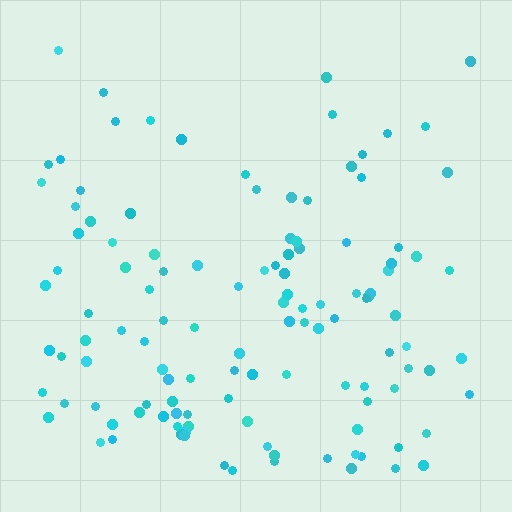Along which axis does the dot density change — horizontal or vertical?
Vertical.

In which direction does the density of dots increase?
From top to bottom, with the bottom side densest.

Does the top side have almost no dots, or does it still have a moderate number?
Still a moderate number, just noticeably fewer than the bottom.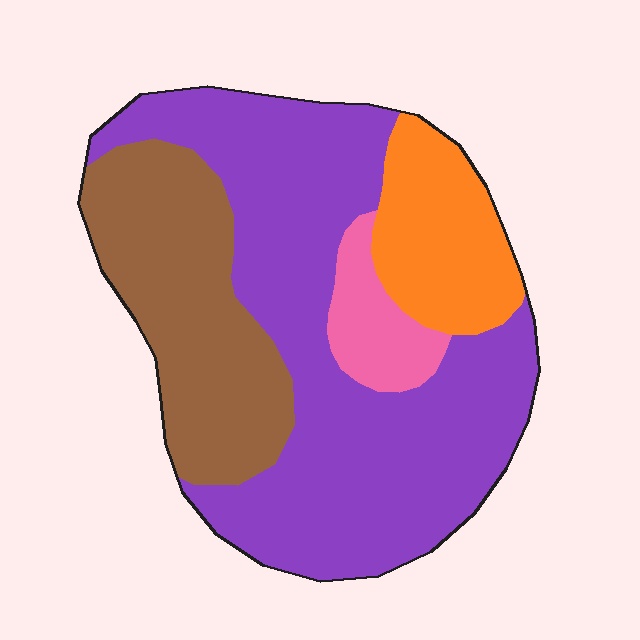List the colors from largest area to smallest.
From largest to smallest: purple, brown, orange, pink.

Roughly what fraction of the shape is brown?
Brown takes up about one quarter (1/4) of the shape.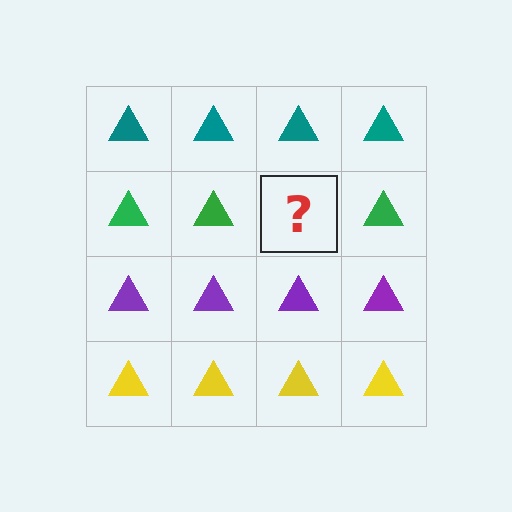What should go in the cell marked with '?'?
The missing cell should contain a green triangle.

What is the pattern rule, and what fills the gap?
The rule is that each row has a consistent color. The gap should be filled with a green triangle.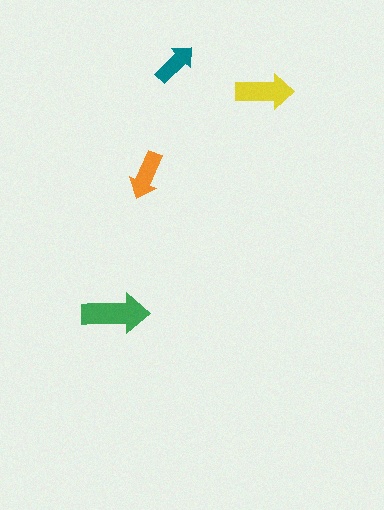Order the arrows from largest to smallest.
the green one, the yellow one, the orange one, the teal one.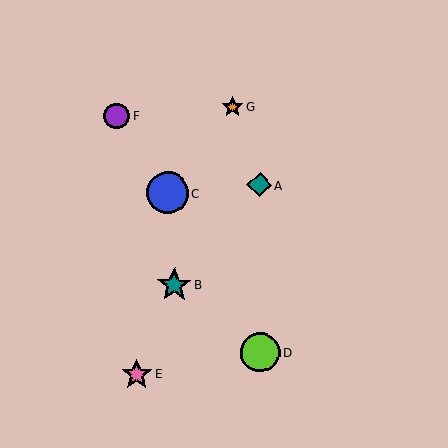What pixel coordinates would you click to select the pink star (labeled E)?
Click at (137, 375) to select the pink star E.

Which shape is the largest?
The blue circle (labeled C) is the largest.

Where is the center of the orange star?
The center of the orange star is at (233, 107).